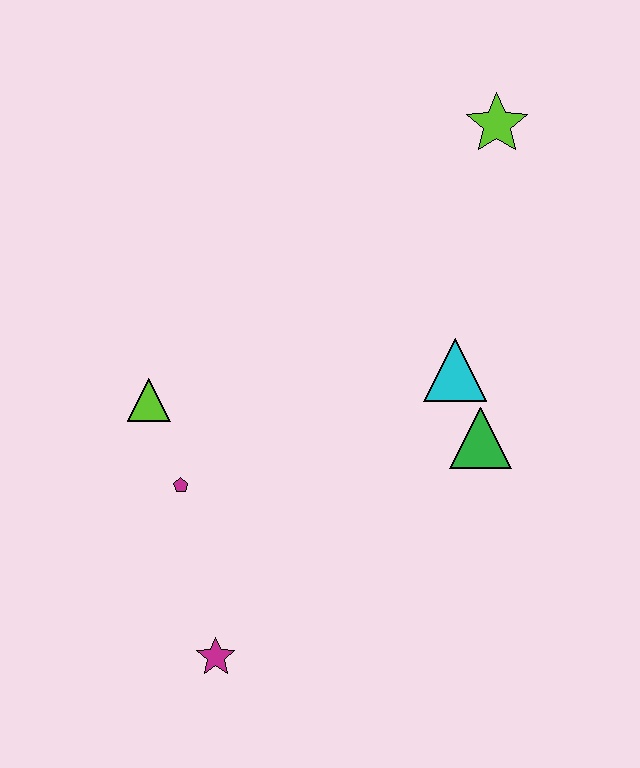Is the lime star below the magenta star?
No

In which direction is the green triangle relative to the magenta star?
The green triangle is to the right of the magenta star.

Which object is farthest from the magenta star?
The lime star is farthest from the magenta star.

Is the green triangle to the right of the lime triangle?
Yes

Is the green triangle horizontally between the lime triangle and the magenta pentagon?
No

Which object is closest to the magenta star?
The magenta pentagon is closest to the magenta star.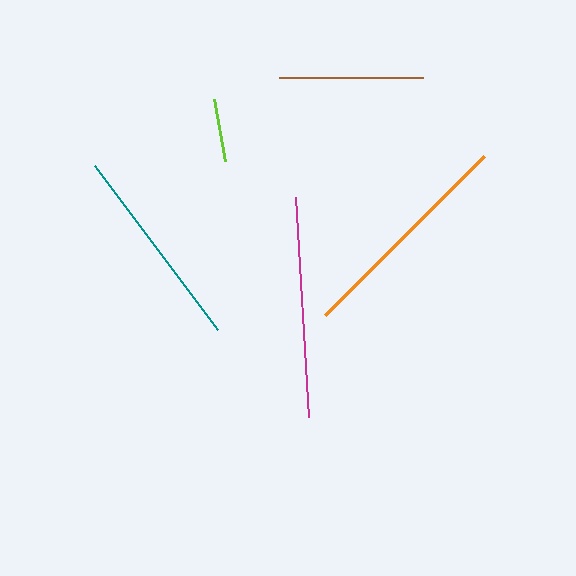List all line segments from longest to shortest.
From longest to shortest: orange, magenta, teal, brown, lime.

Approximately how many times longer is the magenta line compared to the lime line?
The magenta line is approximately 3.5 times the length of the lime line.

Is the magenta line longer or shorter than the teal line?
The magenta line is longer than the teal line.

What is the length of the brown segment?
The brown segment is approximately 144 pixels long.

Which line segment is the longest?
The orange line is the longest at approximately 224 pixels.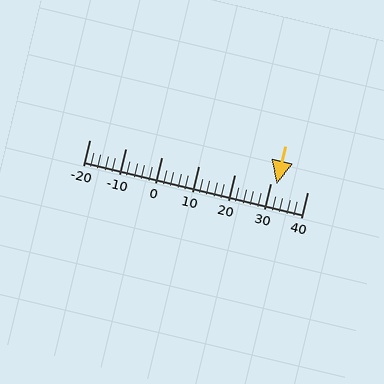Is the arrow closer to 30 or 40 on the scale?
The arrow is closer to 30.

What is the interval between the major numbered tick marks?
The major tick marks are spaced 10 units apart.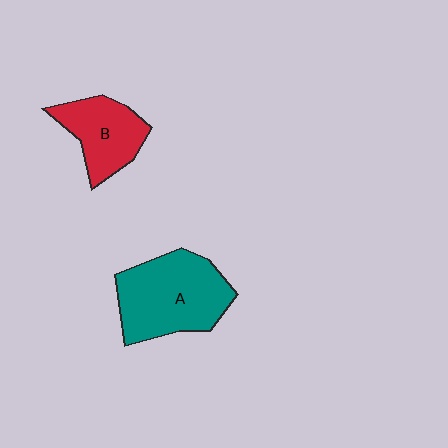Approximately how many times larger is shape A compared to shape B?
Approximately 1.6 times.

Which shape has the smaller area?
Shape B (red).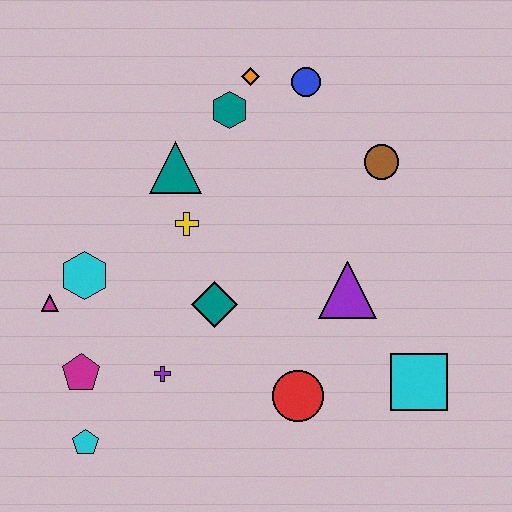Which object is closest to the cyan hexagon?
The magenta triangle is closest to the cyan hexagon.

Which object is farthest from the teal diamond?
The blue circle is farthest from the teal diamond.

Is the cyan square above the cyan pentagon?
Yes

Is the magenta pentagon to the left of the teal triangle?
Yes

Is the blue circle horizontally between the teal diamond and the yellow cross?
No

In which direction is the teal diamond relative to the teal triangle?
The teal diamond is below the teal triangle.